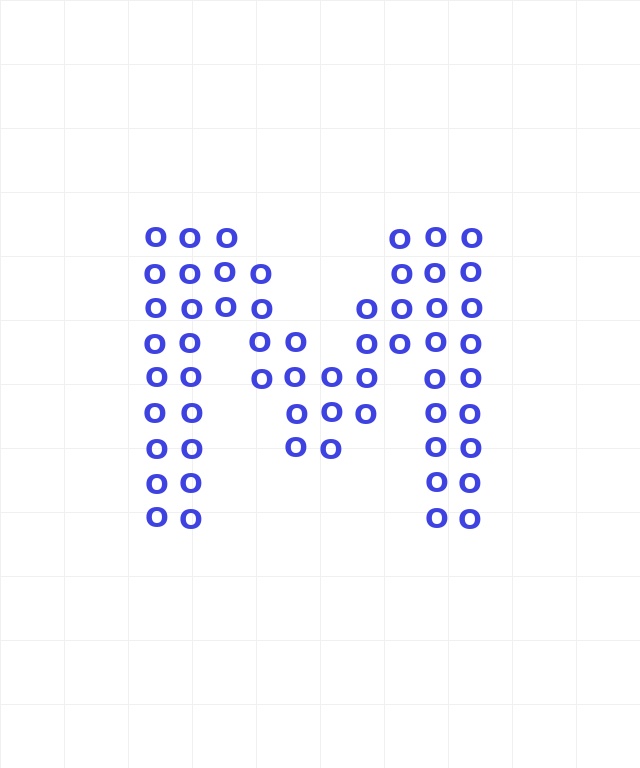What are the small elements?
The small elements are letter O's.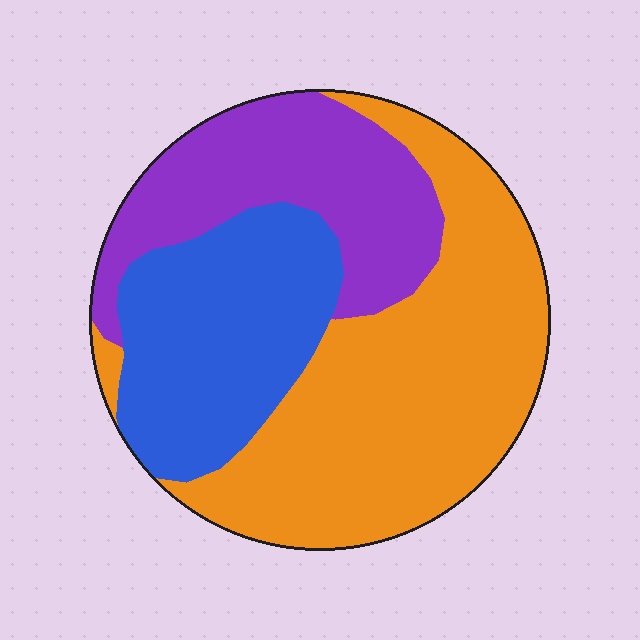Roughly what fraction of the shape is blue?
Blue takes up between a quarter and a half of the shape.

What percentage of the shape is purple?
Purple covers roughly 25% of the shape.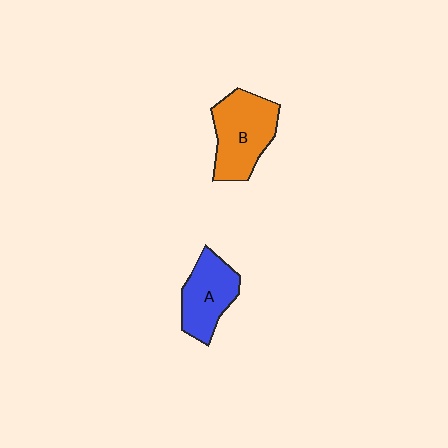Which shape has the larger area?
Shape B (orange).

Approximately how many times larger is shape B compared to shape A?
Approximately 1.3 times.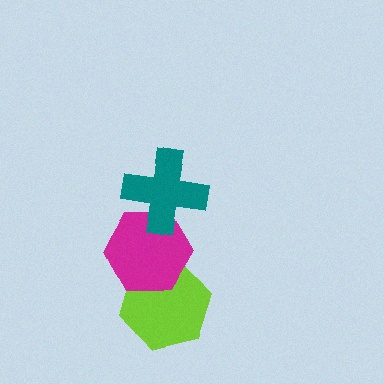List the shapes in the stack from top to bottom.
From top to bottom: the teal cross, the magenta hexagon, the lime hexagon.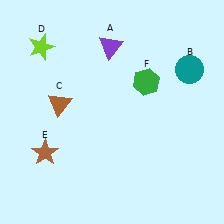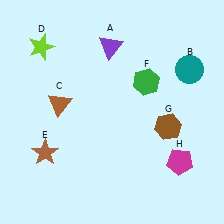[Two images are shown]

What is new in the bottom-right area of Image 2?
A magenta pentagon (H) was added in the bottom-right area of Image 2.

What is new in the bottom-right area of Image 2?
A brown hexagon (G) was added in the bottom-right area of Image 2.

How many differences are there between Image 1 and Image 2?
There are 2 differences between the two images.